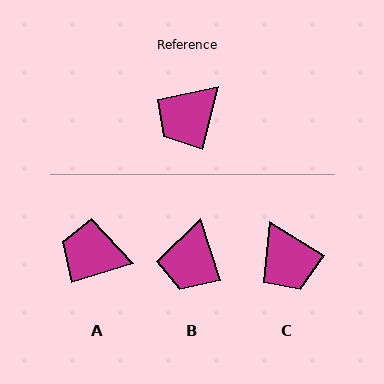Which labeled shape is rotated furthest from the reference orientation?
C, about 72 degrees away.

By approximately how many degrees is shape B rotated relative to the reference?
Approximately 31 degrees counter-clockwise.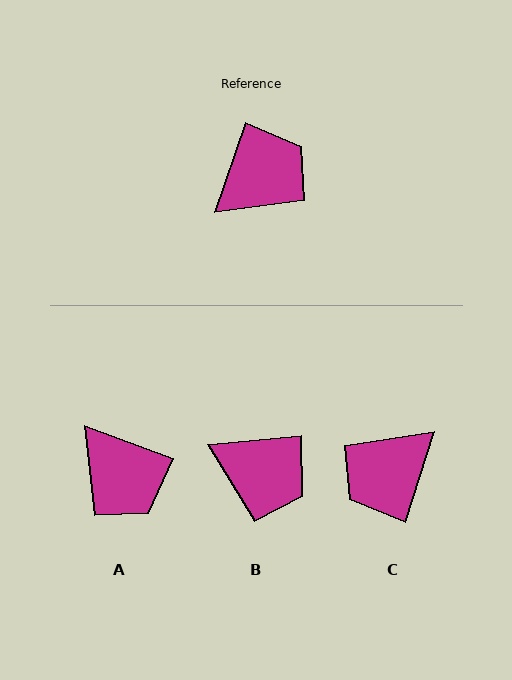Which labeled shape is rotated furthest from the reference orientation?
C, about 179 degrees away.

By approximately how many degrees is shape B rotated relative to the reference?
Approximately 66 degrees clockwise.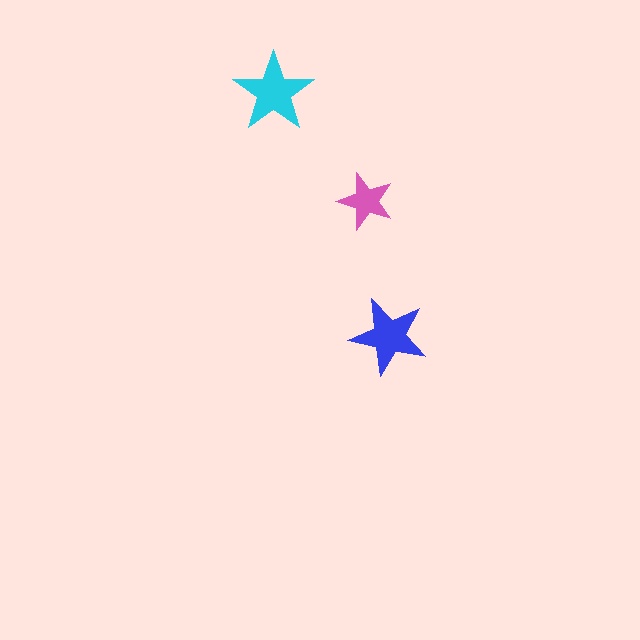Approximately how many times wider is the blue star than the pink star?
About 1.5 times wider.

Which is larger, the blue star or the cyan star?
The cyan one.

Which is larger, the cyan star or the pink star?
The cyan one.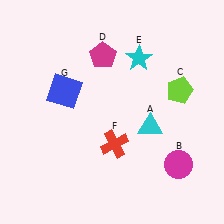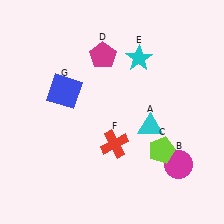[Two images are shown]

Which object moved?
The lime pentagon (C) moved down.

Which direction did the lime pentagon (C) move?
The lime pentagon (C) moved down.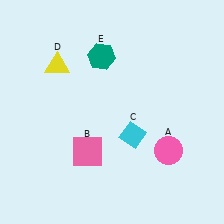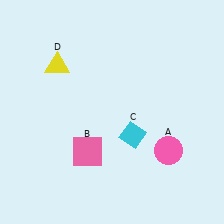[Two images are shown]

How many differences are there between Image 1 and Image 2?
There is 1 difference between the two images.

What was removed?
The teal hexagon (E) was removed in Image 2.